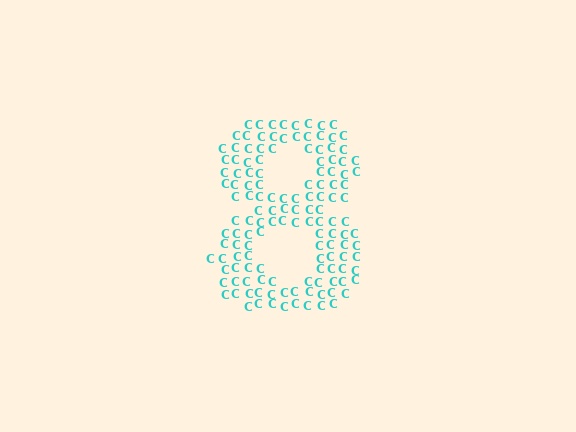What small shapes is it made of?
It is made of small letter C's.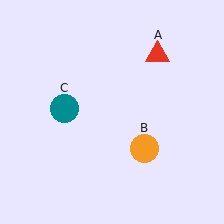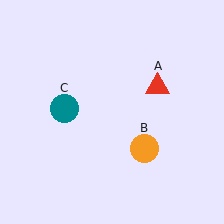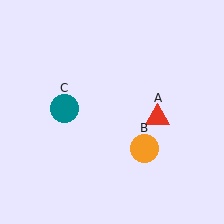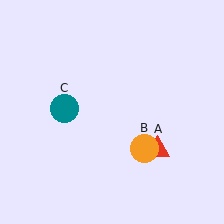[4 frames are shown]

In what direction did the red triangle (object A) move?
The red triangle (object A) moved down.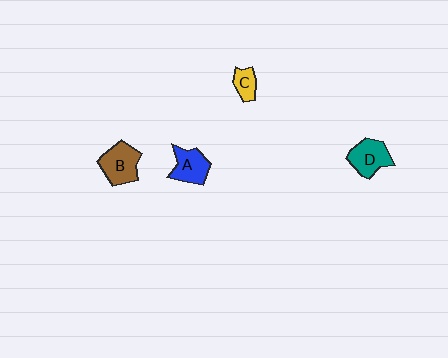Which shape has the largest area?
Shape B (brown).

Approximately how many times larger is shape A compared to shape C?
Approximately 1.7 times.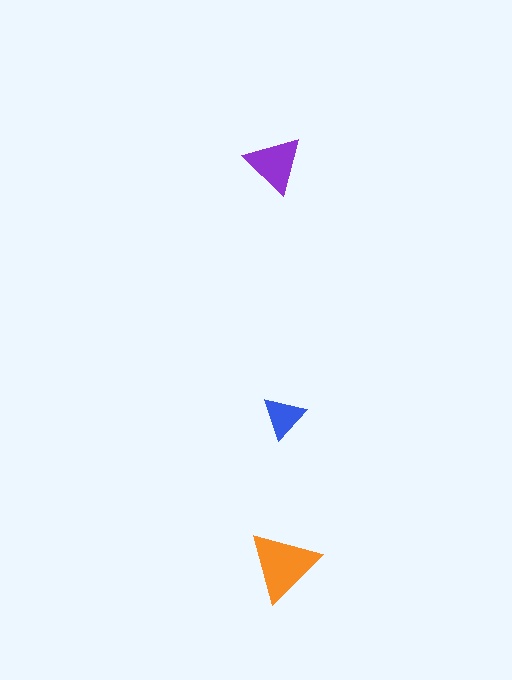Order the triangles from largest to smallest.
the orange one, the purple one, the blue one.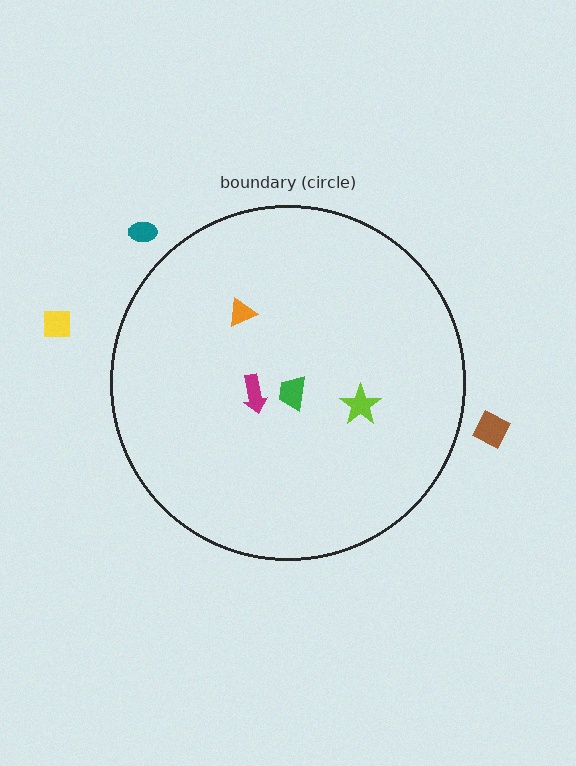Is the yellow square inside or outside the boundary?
Outside.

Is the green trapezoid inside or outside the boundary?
Inside.